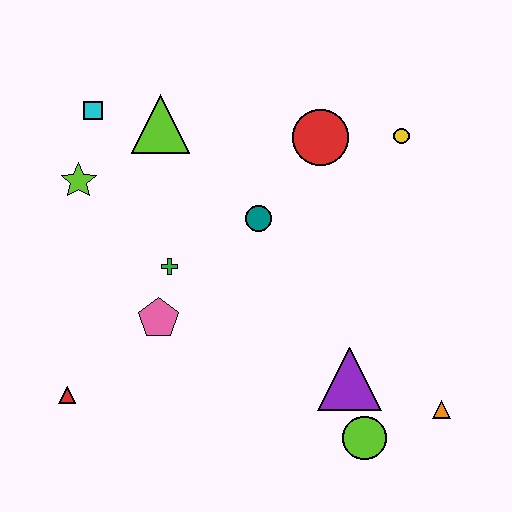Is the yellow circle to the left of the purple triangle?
No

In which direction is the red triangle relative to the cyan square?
The red triangle is below the cyan square.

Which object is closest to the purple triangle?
The lime circle is closest to the purple triangle.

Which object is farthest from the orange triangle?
The cyan square is farthest from the orange triangle.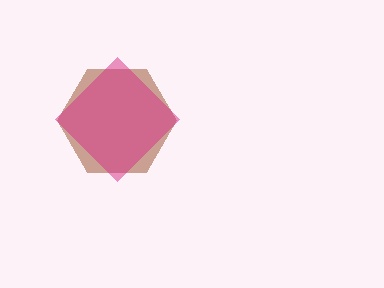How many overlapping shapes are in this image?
There are 2 overlapping shapes in the image.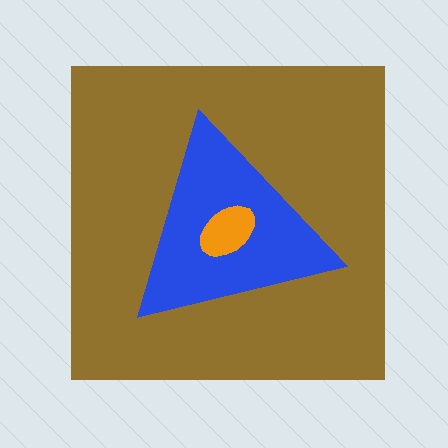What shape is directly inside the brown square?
The blue triangle.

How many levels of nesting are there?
3.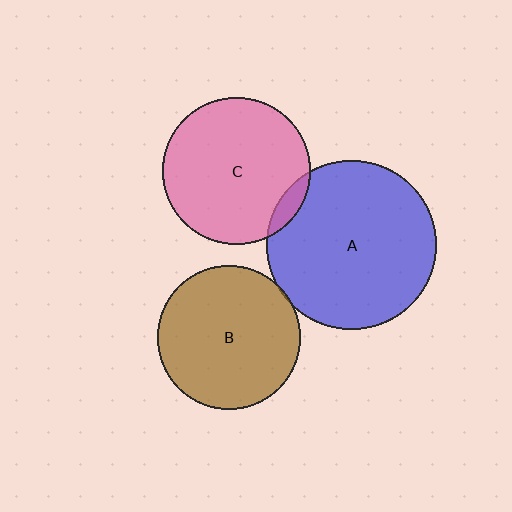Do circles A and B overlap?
Yes.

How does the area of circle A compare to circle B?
Approximately 1.4 times.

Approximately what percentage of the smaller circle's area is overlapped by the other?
Approximately 5%.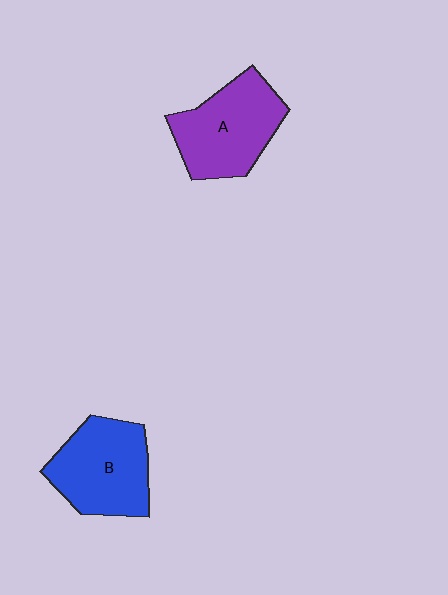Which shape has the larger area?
Shape A (purple).